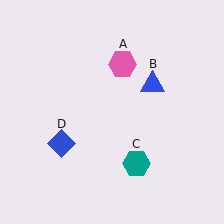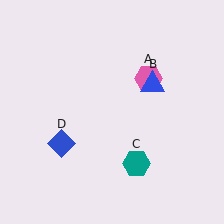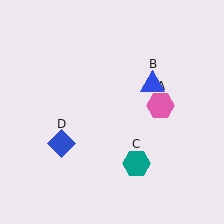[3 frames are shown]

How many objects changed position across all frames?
1 object changed position: pink hexagon (object A).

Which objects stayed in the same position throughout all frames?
Blue triangle (object B) and teal hexagon (object C) and blue diamond (object D) remained stationary.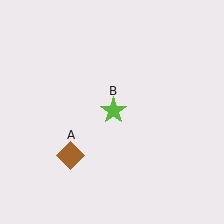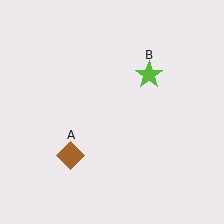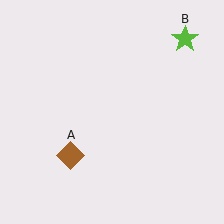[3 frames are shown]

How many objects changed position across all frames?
1 object changed position: lime star (object B).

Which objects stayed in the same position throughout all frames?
Brown diamond (object A) remained stationary.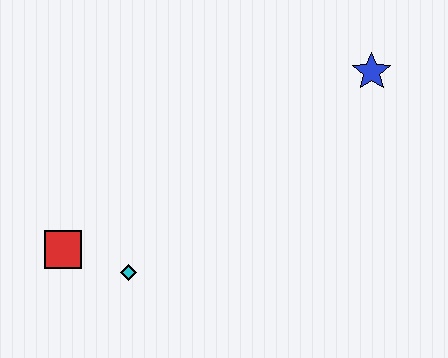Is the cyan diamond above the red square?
No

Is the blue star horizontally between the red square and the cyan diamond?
No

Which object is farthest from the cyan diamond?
The blue star is farthest from the cyan diamond.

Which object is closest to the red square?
The cyan diamond is closest to the red square.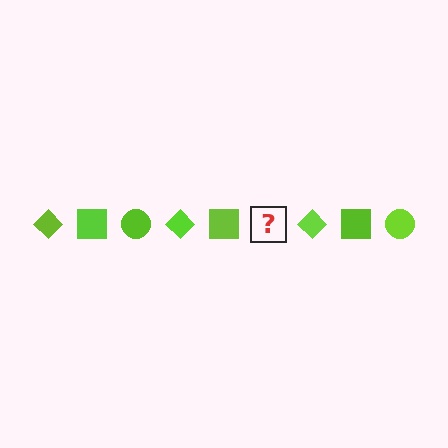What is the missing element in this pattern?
The missing element is a lime circle.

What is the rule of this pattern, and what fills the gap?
The rule is that the pattern cycles through diamond, square, circle shapes in lime. The gap should be filled with a lime circle.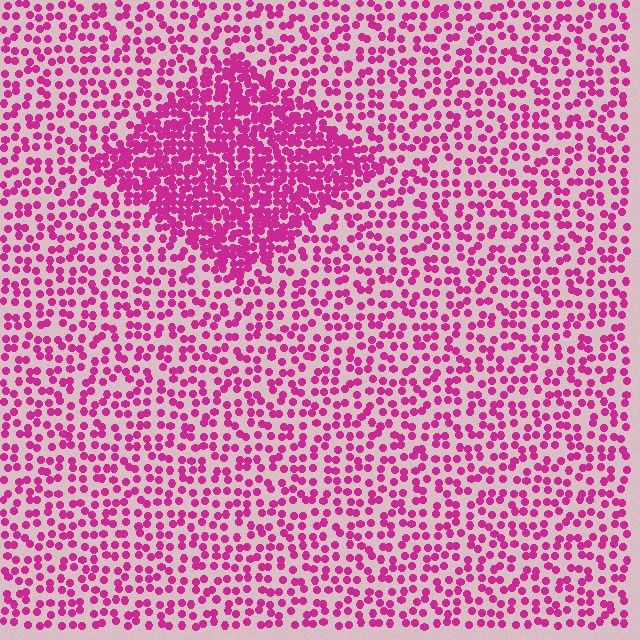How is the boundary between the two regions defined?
The boundary is defined by a change in element density (approximately 2.2x ratio). All elements are the same color, size, and shape.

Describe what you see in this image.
The image contains small magenta elements arranged at two different densities. A diamond-shaped region is visible where the elements are more densely packed than the surrounding area.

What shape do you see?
I see a diamond.